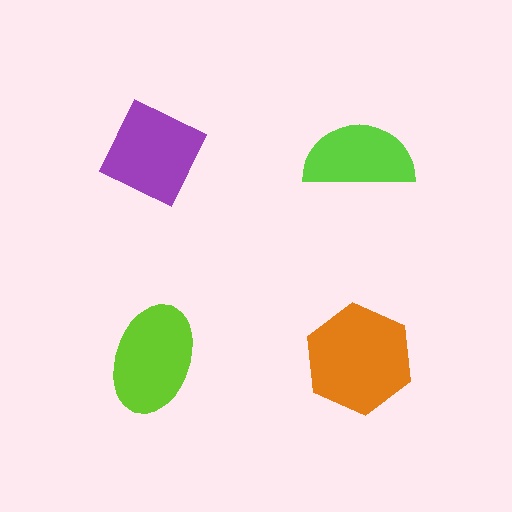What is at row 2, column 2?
An orange hexagon.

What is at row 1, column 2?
A lime semicircle.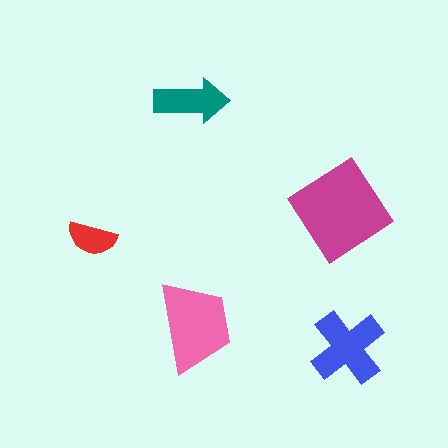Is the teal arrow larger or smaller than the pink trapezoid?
Smaller.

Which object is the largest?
The magenta diamond.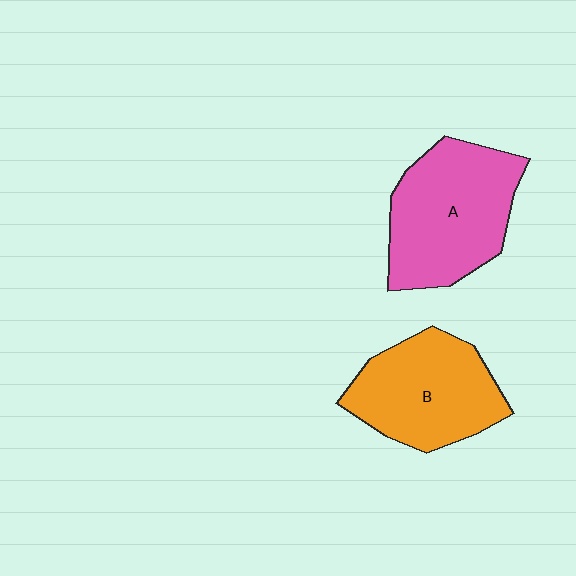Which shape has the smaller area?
Shape B (orange).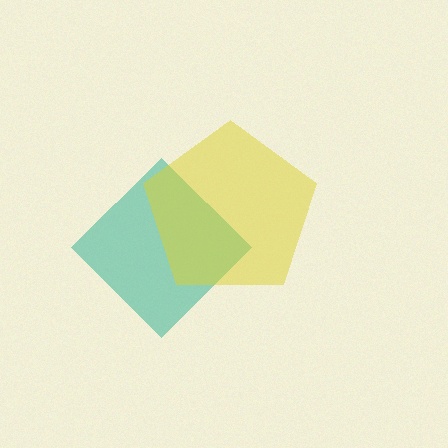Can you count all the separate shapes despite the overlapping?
Yes, there are 2 separate shapes.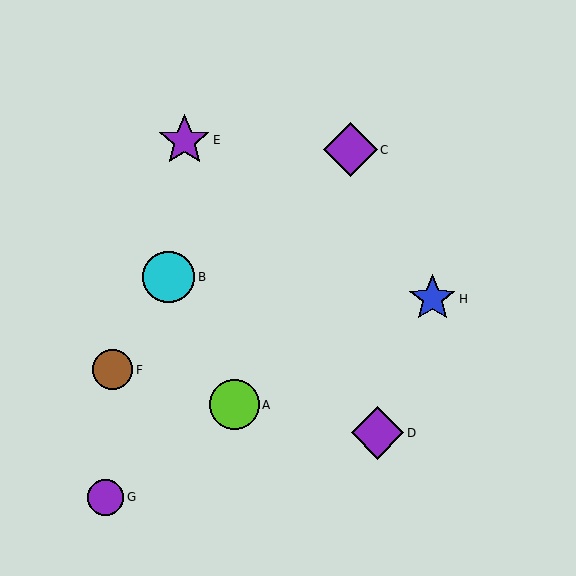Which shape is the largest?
The purple diamond (labeled C) is the largest.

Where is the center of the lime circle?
The center of the lime circle is at (234, 405).